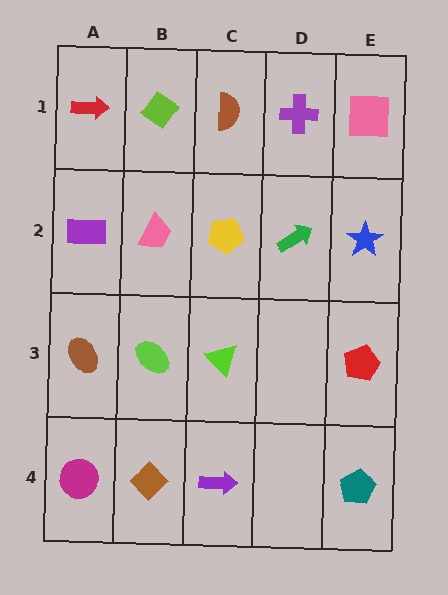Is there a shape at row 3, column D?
No, that cell is empty.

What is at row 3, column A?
A brown ellipse.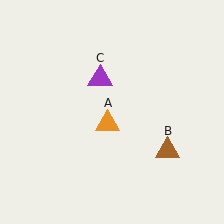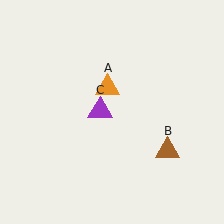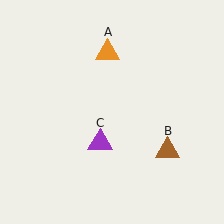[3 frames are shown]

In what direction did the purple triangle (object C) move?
The purple triangle (object C) moved down.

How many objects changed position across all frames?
2 objects changed position: orange triangle (object A), purple triangle (object C).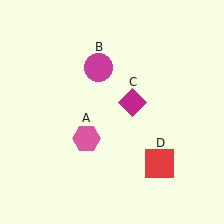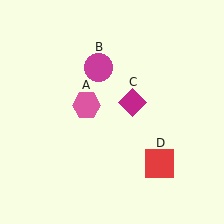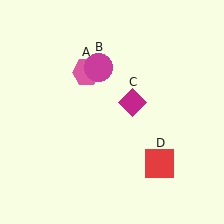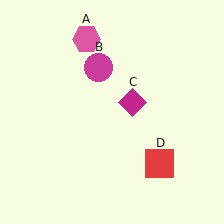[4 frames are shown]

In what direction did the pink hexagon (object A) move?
The pink hexagon (object A) moved up.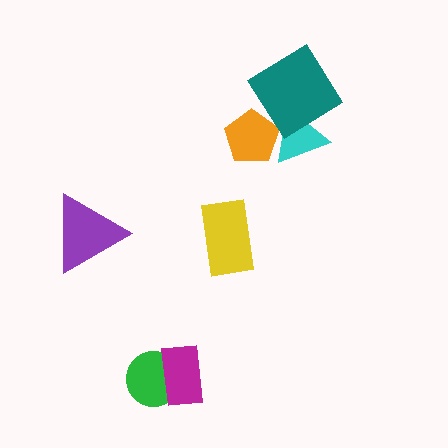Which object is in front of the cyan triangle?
The teal diamond is in front of the cyan triangle.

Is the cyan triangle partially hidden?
Yes, it is partially covered by another shape.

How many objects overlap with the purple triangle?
0 objects overlap with the purple triangle.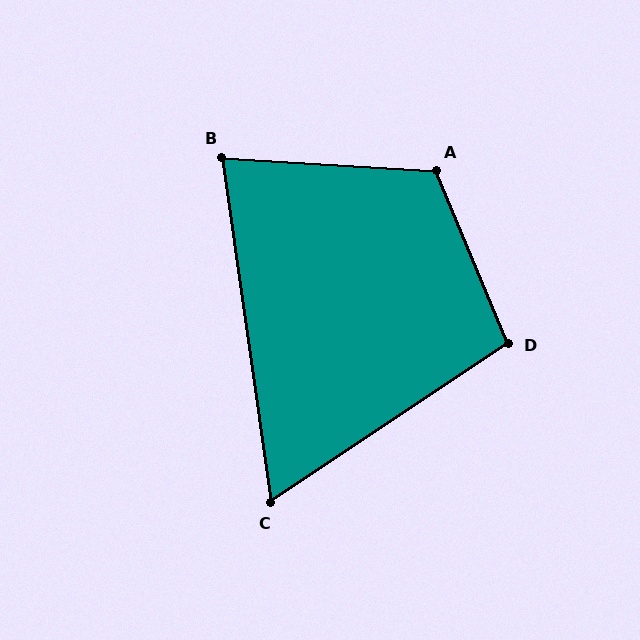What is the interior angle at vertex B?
Approximately 79 degrees (acute).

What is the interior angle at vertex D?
Approximately 101 degrees (obtuse).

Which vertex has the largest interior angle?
A, at approximately 116 degrees.